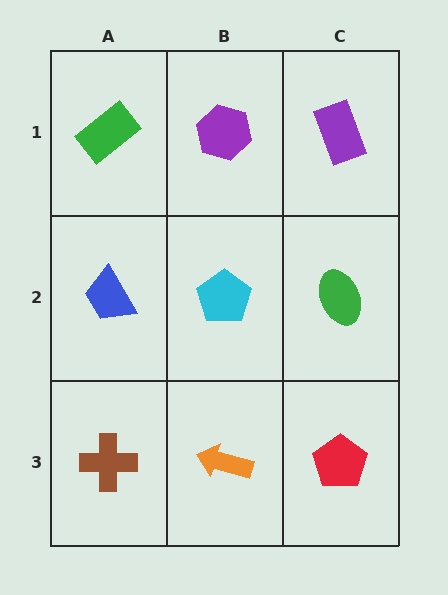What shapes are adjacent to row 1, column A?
A blue trapezoid (row 2, column A), a purple hexagon (row 1, column B).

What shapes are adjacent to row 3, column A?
A blue trapezoid (row 2, column A), an orange arrow (row 3, column B).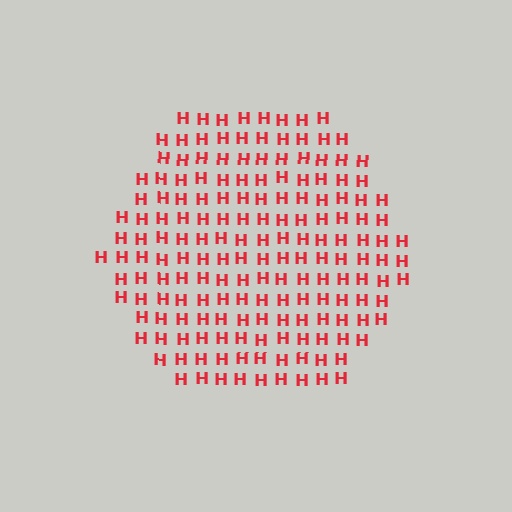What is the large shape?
The large shape is a hexagon.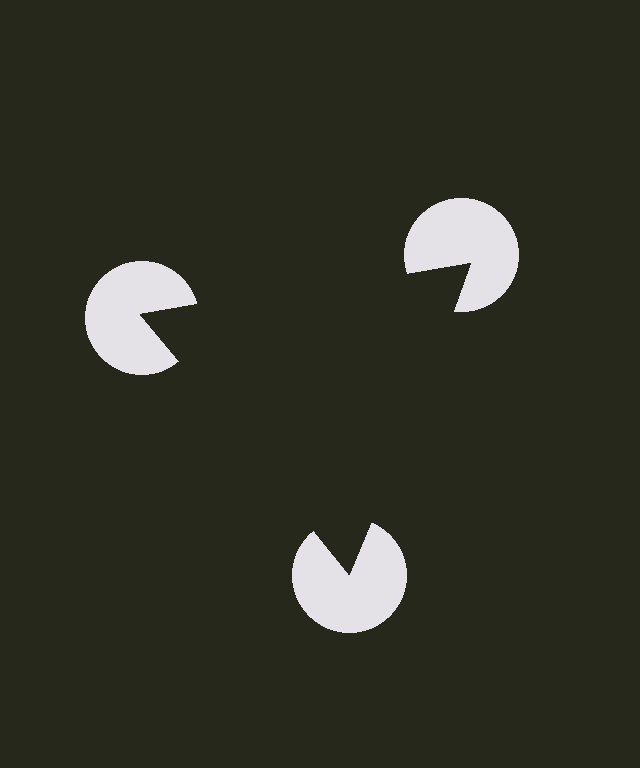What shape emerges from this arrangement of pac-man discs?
An illusory triangle — its edges are inferred from the aligned wedge cuts in the pac-man discs, not physically drawn.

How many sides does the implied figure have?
3 sides.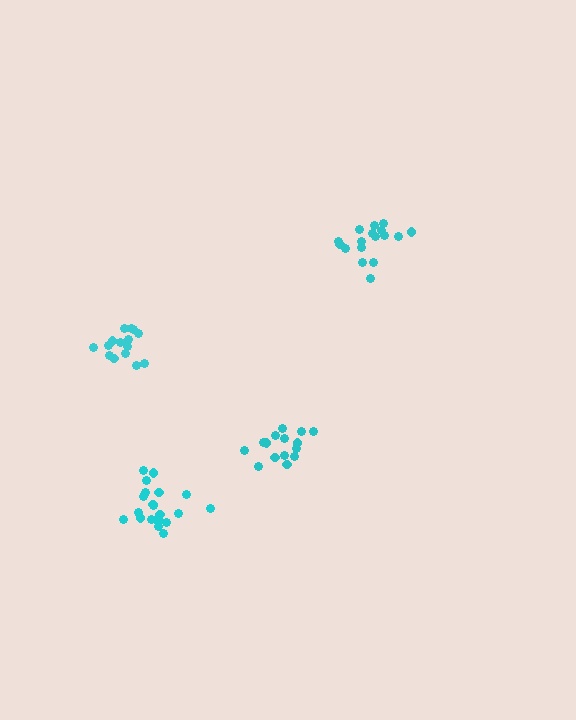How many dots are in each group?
Group 1: 17 dots, Group 2: 15 dots, Group 3: 21 dots, Group 4: 15 dots (68 total).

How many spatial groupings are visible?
There are 4 spatial groupings.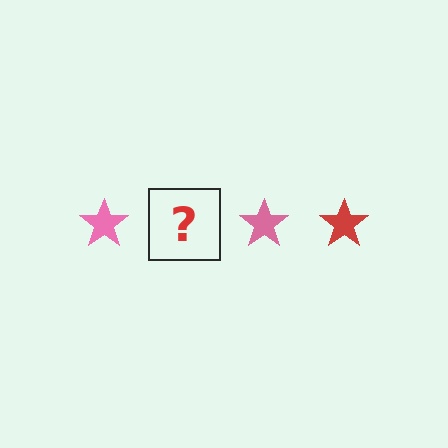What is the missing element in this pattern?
The missing element is a red star.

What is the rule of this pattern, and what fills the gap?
The rule is that the pattern cycles through pink, red stars. The gap should be filled with a red star.